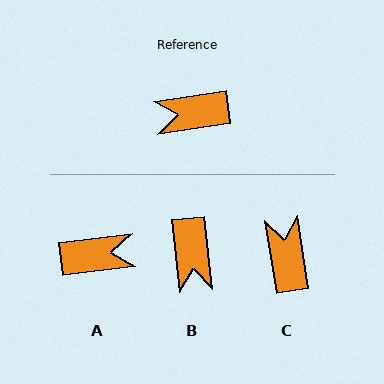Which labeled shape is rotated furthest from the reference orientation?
A, about 178 degrees away.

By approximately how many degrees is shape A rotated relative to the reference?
Approximately 178 degrees counter-clockwise.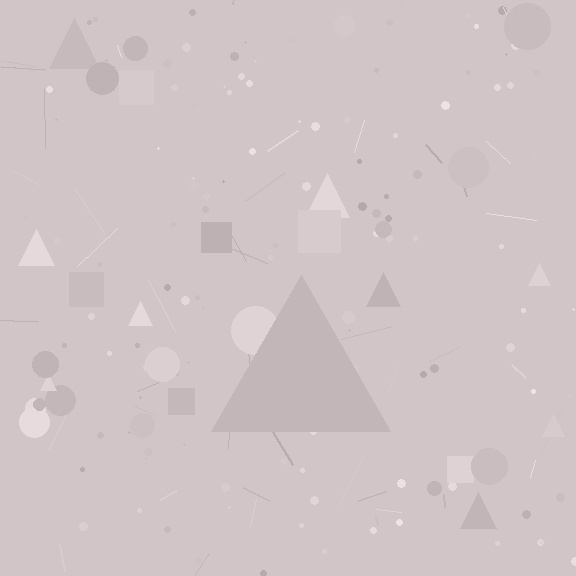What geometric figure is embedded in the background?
A triangle is embedded in the background.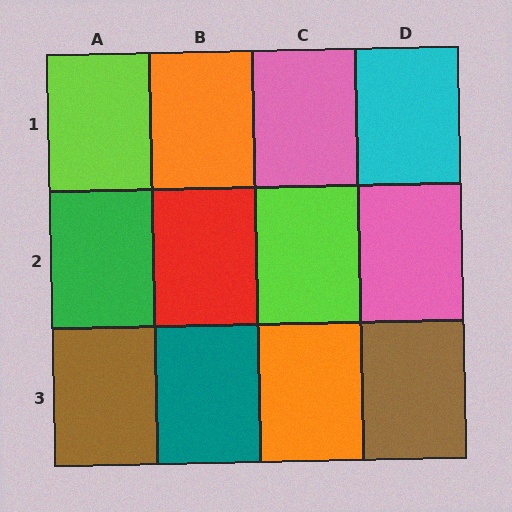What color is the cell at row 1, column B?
Orange.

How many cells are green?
1 cell is green.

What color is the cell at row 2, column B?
Red.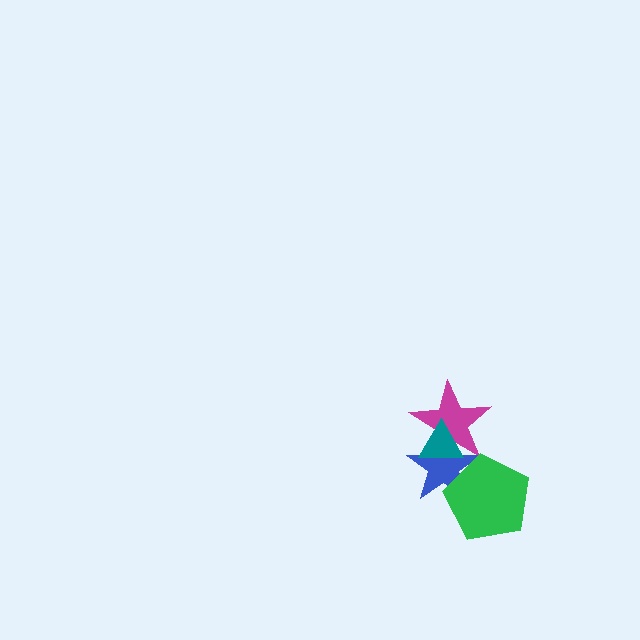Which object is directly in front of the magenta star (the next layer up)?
The blue star is directly in front of the magenta star.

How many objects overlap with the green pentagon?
1 object overlaps with the green pentagon.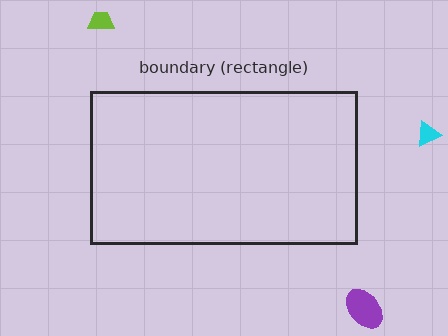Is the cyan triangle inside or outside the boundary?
Outside.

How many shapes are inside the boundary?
0 inside, 3 outside.